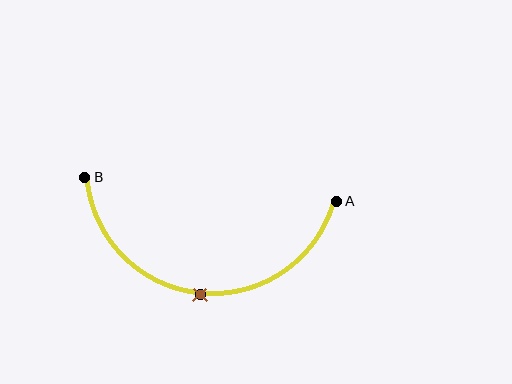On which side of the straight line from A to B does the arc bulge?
The arc bulges below the straight line connecting A and B.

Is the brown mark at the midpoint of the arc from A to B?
Yes. The brown mark lies on the arc at equal arc-length from both A and B — it is the arc midpoint.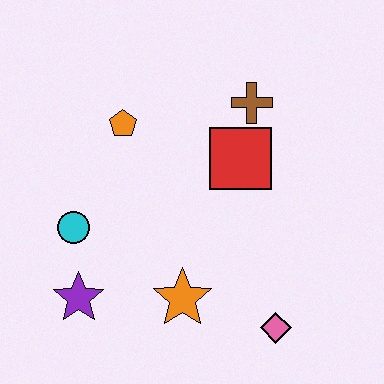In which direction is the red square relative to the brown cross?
The red square is below the brown cross.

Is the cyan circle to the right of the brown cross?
No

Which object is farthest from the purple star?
The brown cross is farthest from the purple star.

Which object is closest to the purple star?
The cyan circle is closest to the purple star.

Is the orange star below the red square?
Yes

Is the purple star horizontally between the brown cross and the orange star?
No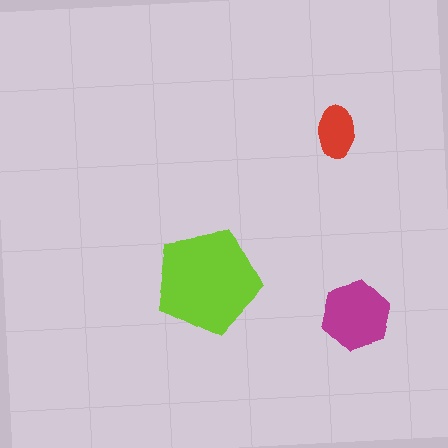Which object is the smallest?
The red ellipse.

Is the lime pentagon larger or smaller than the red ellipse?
Larger.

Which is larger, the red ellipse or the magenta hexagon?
The magenta hexagon.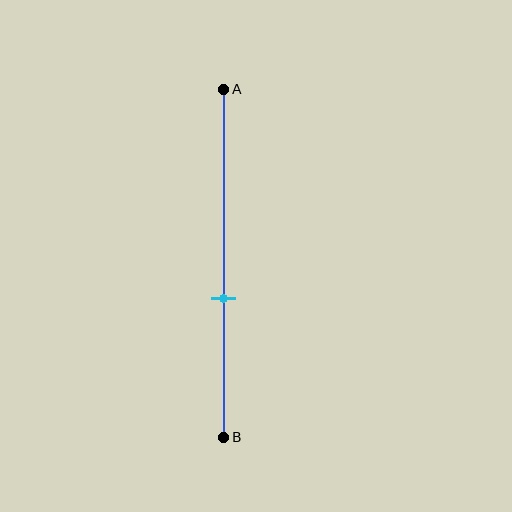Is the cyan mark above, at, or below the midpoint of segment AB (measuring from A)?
The cyan mark is below the midpoint of segment AB.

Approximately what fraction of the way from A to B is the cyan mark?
The cyan mark is approximately 60% of the way from A to B.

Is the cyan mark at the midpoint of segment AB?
No, the mark is at about 60% from A, not at the 50% midpoint.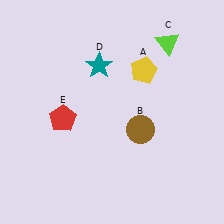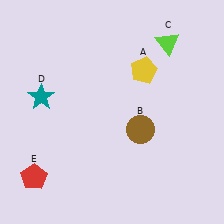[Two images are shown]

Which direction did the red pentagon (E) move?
The red pentagon (E) moved down.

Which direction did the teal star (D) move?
The teal star (D) moved left.